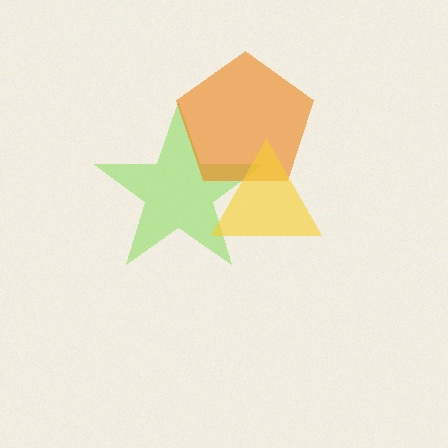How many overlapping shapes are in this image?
There are 3 overlapping shapes in the image.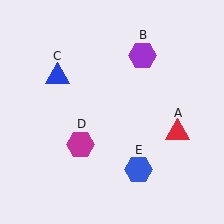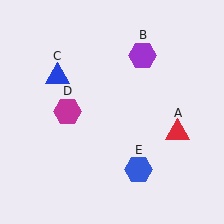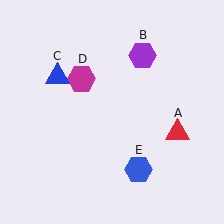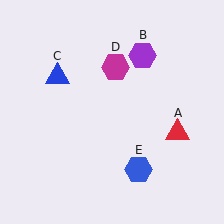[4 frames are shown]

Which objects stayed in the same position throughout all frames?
Red triangle (object A) and purple hexagon (object B) and blue triangle (object C) and blue hexagon (object E) remained stationary.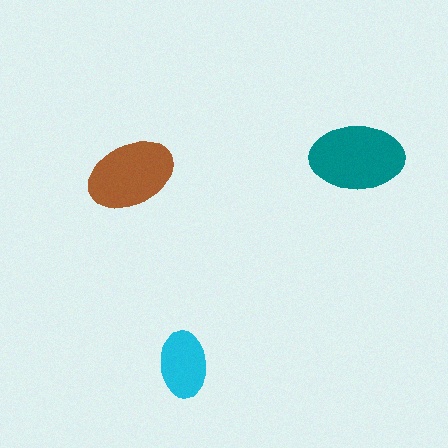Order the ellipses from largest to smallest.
the teal one, the brown one, the cyan one.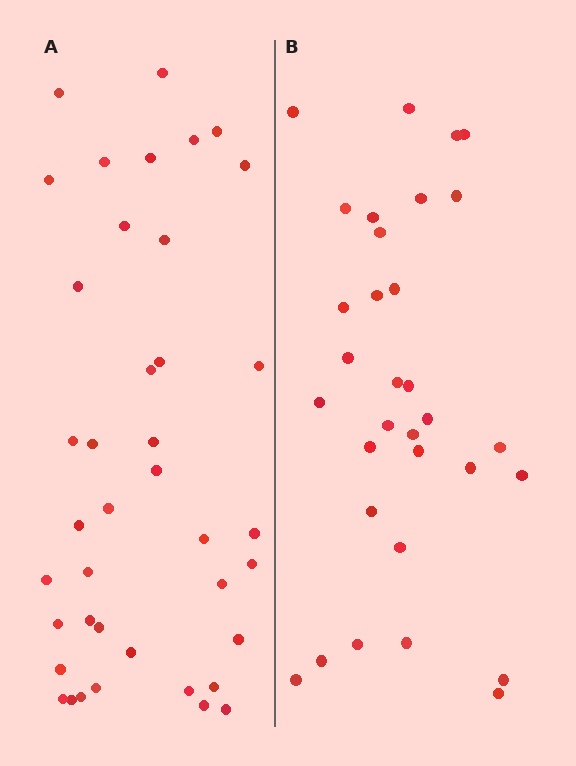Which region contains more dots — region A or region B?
Region A (the left region) has more dots.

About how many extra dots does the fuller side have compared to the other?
Region A has roughly 8 or so more dots than region B.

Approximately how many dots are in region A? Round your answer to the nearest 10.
About 40 dots.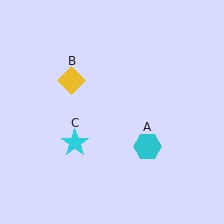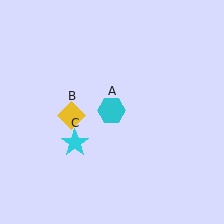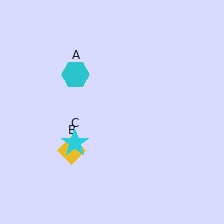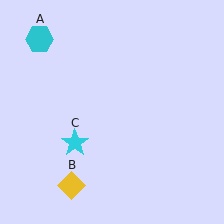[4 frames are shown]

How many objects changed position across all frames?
2 objects changed position: cyan hexagon (object A), yellow diamond (object B).